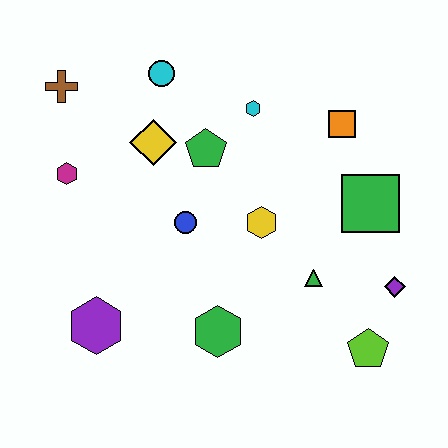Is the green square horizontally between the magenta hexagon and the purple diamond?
Yes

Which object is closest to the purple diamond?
The lime pentagon is closest to the purple diamond.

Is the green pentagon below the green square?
No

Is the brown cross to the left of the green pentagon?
Yes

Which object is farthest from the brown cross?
The lime pentagon is farthest from the brown cross.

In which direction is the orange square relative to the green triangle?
The orange square is above the green triangle.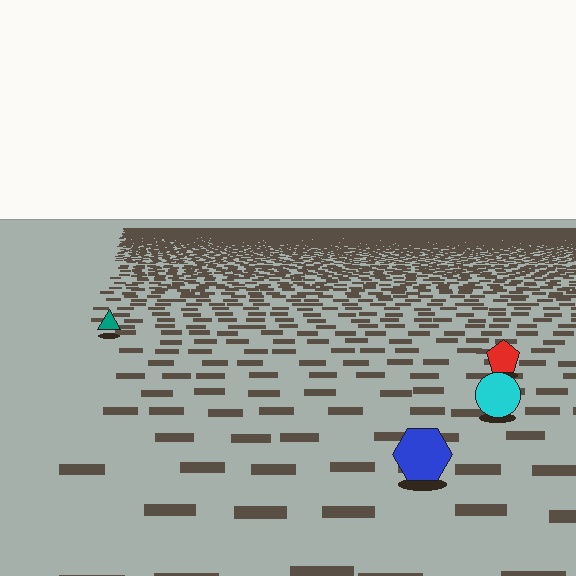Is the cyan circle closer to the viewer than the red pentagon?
Yes. The cyan circle is closer — you can tell from the texture gradient: the ground texture is coarser near it.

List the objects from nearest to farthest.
From nearest to farthest: the blue hexagon, the cyan circle, the red pentagon, the teal triangle.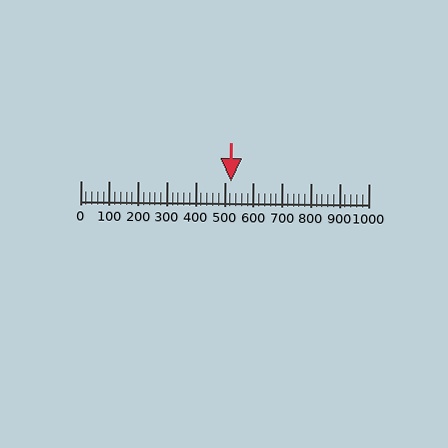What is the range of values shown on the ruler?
The ruler shows values from 0 to 1000.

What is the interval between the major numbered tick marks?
The major tick marks are spaced 100 units apart.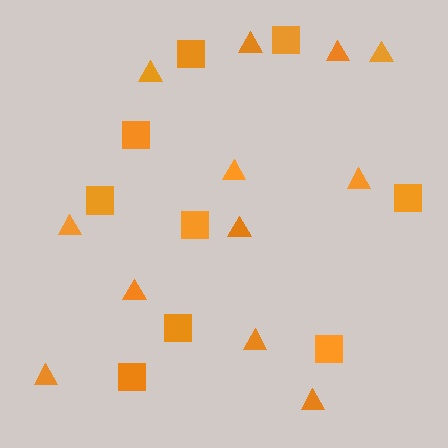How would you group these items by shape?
There are 2 groups: one group of squares (9) and one group of triangles (12).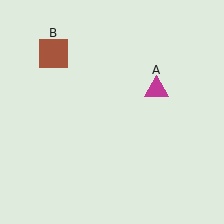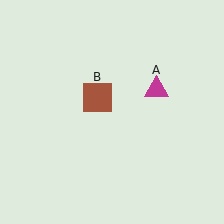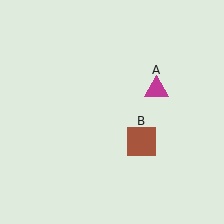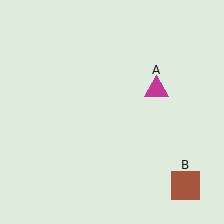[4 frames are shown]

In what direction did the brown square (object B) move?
The brown square (object B) moved down and to the right.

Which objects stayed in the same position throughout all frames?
Magenta triangle (object A) remained stationary.